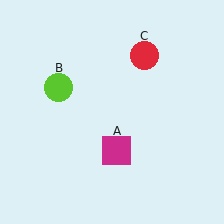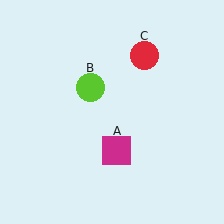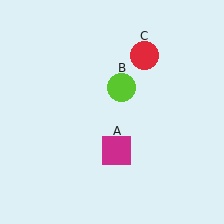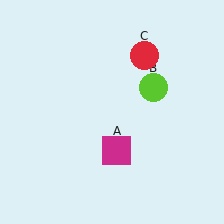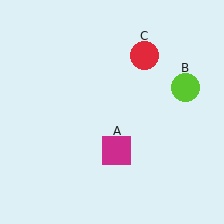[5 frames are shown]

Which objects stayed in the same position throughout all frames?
Magenta square (object A) and red circle (object C) remained stationary.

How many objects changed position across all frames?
1 object changed position: lime circle (object B).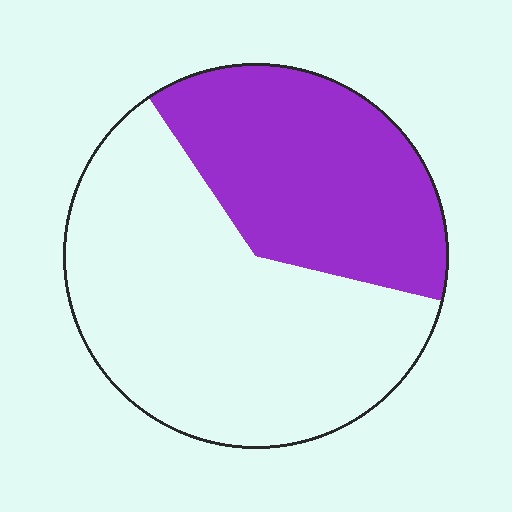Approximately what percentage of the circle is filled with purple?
Approximately 40%.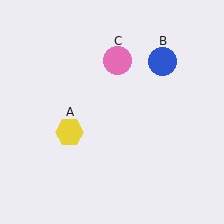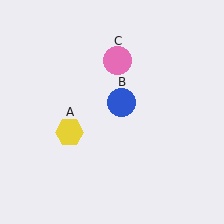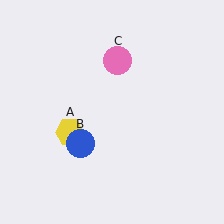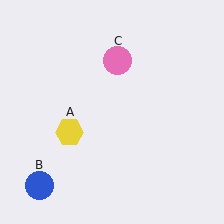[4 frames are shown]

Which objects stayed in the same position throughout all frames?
Yellow hexagon (object A) and pink circle (object C) remained stationary.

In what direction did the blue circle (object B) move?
The blue circle (object B) moved down and to the left.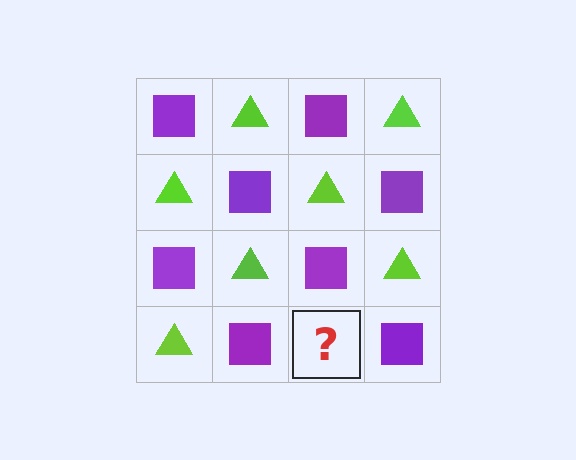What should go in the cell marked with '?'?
The missing cell should contain a lime triangle.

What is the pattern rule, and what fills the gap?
The rule is that it alternates purple square and lime triangle in a checkerboard pattern. The gap should be filled with a lime triangle.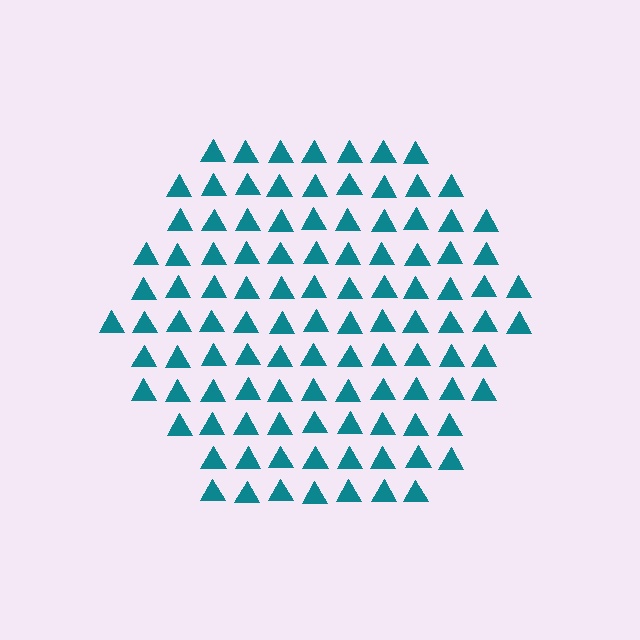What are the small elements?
The small elements are triangles.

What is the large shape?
The large shape is a hexagon.